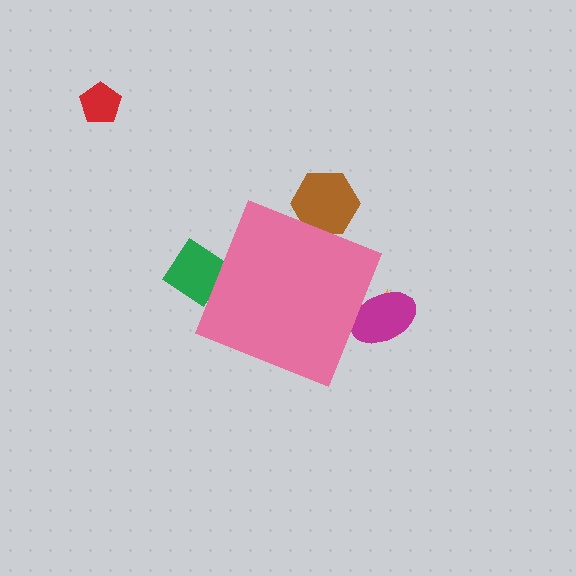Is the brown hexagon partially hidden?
Yes, the brown hexagon is partially hidden behind the pink diamond.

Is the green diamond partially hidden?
Yes, the green diamond is partially hidden behind the pink diamond.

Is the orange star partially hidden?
Yes, the orange star is partially hidden behind the pink diamond.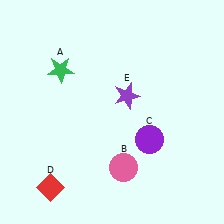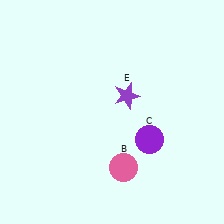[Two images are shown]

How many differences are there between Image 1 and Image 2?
There are 2 differences between the two images.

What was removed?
The red diamond (D), the green star (A) were removed in Image 2.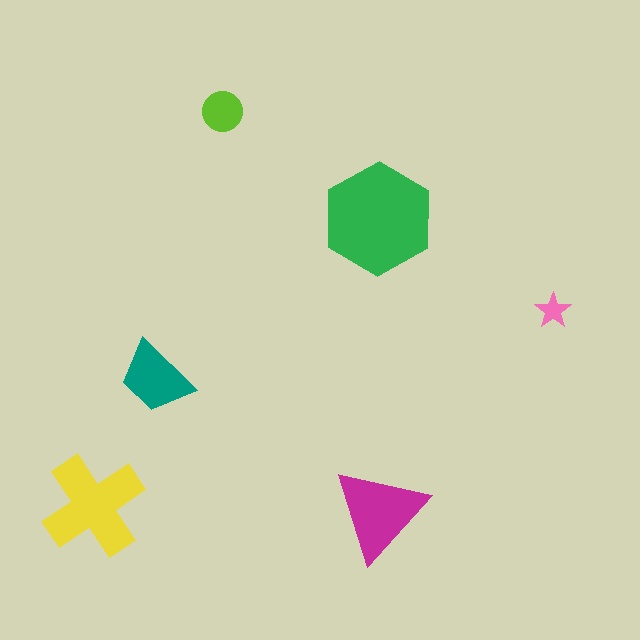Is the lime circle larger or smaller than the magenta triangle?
Smaller.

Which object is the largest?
The green hexagon.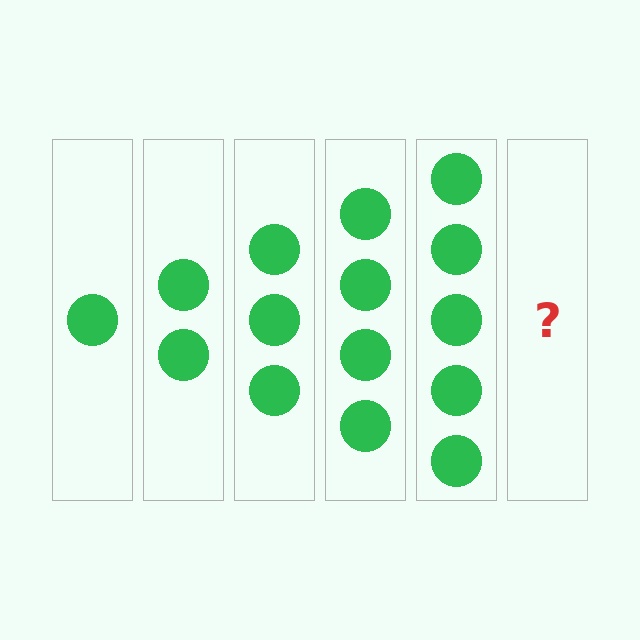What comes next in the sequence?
The next element should be 6 circles.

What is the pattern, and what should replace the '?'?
The pattern is that each step adds one more circle. The '?' should be 6 circles.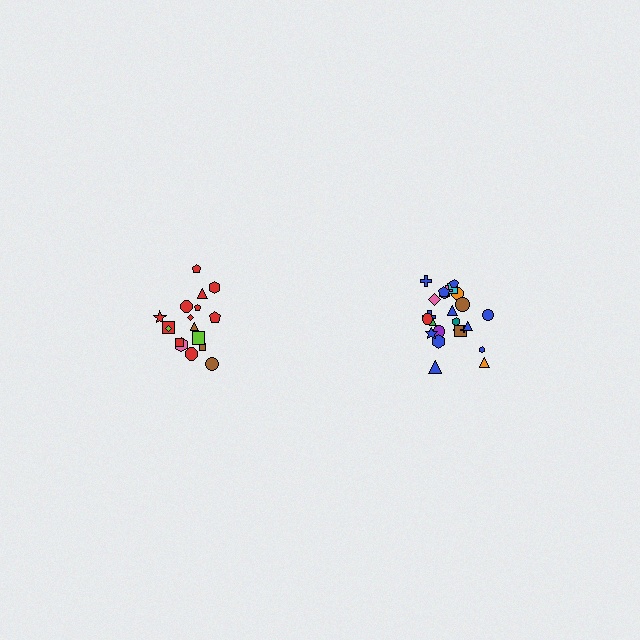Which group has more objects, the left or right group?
The right group.